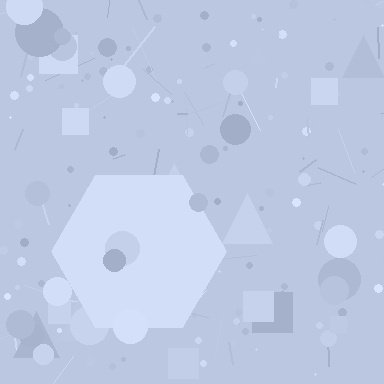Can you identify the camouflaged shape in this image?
The camouflaged shape is a hexagon.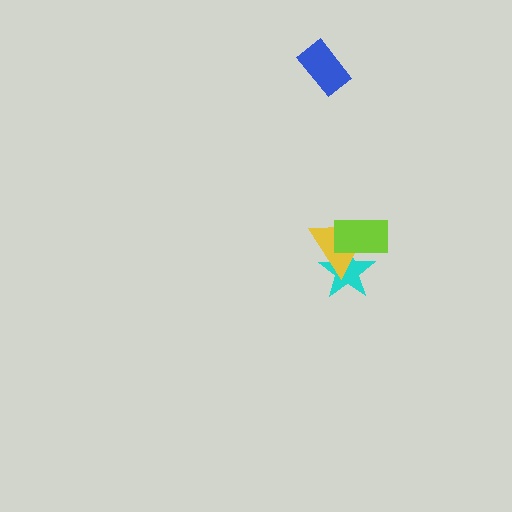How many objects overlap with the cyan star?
2 objects overlap with the cyan star.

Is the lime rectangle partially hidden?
No, no other shape covers it.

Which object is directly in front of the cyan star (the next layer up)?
The yellow triangle is directly in front of the cyan star.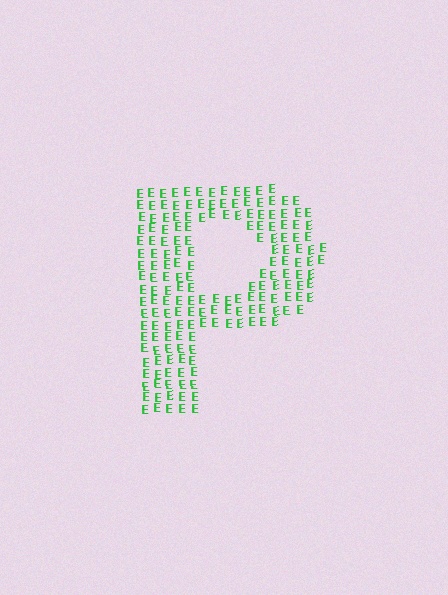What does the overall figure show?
The overall figure shows the letter P.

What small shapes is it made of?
It is made of small letter E's.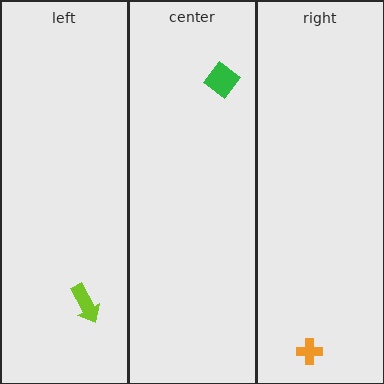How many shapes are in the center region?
1.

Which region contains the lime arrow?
The left region.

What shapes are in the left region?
The lime arrow.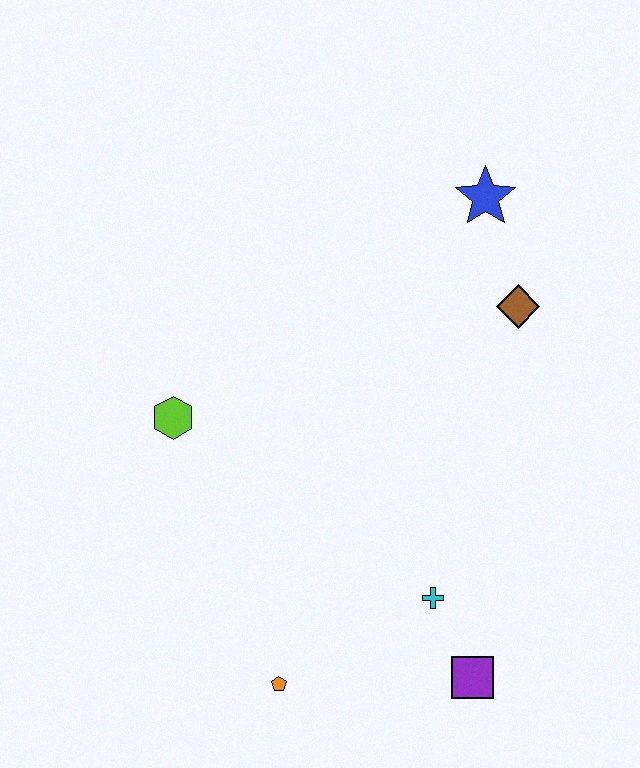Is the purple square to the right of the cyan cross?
Yes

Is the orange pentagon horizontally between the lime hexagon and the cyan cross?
Yes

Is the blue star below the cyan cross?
No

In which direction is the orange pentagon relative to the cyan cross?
The orange pentagon is to the left of the cyan cross.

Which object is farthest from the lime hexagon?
The purple square is farthest from the lime hexagon.